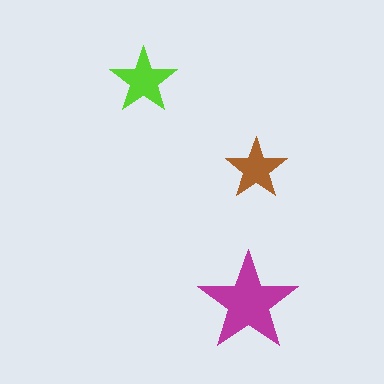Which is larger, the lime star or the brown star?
The lime one.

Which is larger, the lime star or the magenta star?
The magenta one.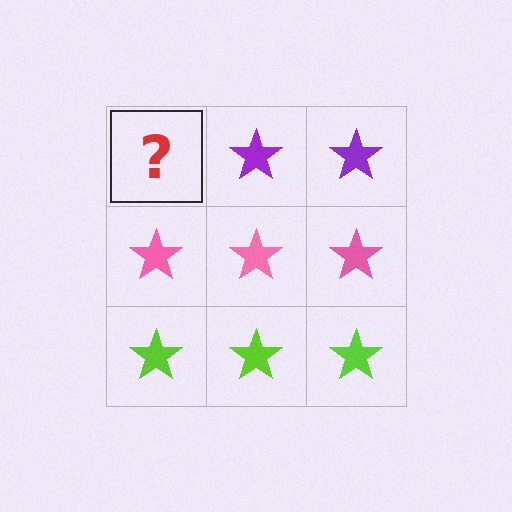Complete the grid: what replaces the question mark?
The question mark should be replaced with a purple star.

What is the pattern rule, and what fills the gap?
The rule is that each row has a consistent color. The gap should be filled with a purple star.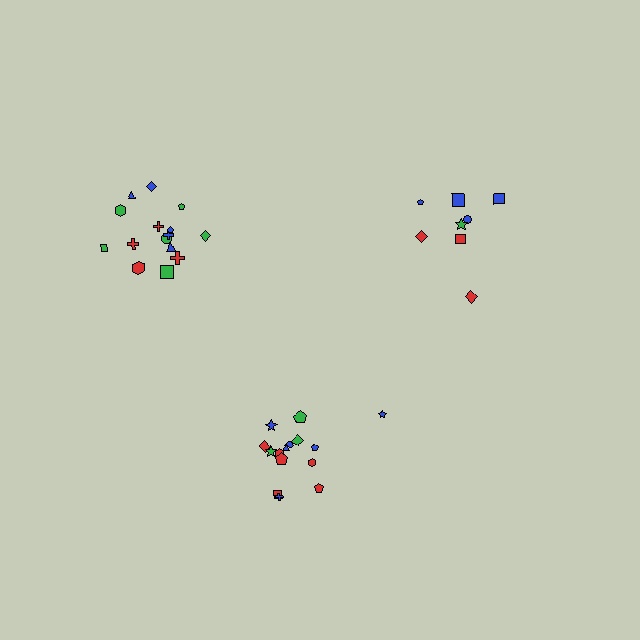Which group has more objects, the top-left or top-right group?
The top-left group.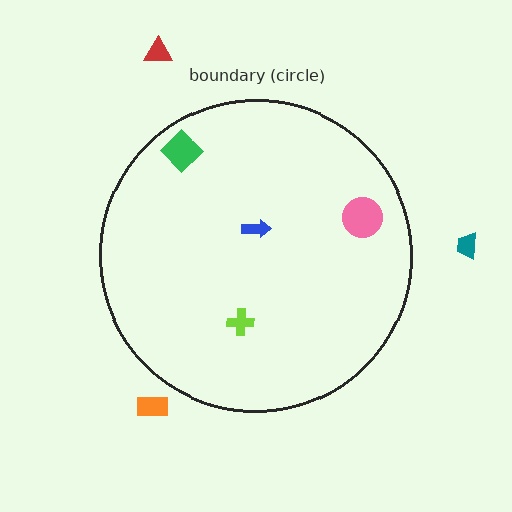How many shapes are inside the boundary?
4 inside, 3 outside.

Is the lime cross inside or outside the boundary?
Inside.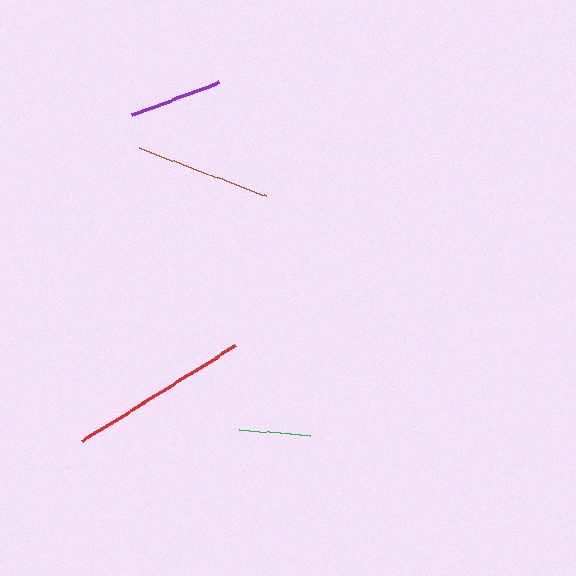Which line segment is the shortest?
The green line is the shortest at approximately 71 pixels.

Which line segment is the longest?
The red line is the longest at approximately 179 pixels.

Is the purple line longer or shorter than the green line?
The purple line is longer than the green line.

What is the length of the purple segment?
The purple segment is approximately 94 pixels long.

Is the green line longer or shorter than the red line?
The red line is longer than the green line.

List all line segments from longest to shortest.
From longest to shortest: red, brown, purple, green.